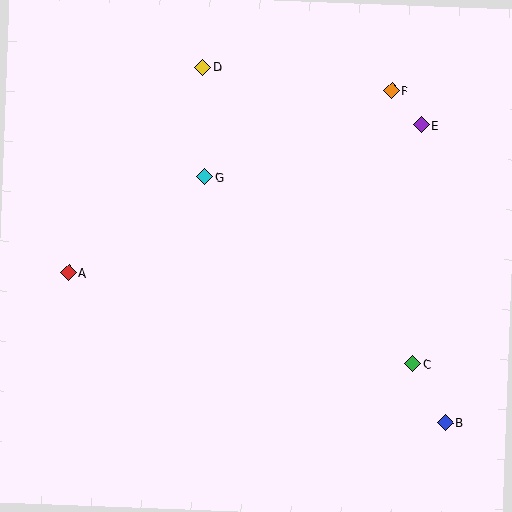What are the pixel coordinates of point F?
Point F is at (392, 91).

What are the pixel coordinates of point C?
Point C is at (413, 364).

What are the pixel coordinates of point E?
Point E is at (421, 125).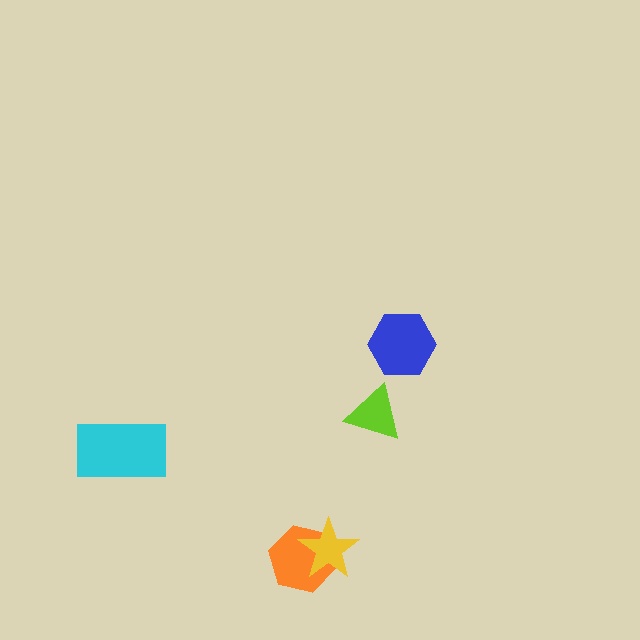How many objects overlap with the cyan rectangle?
0 objects overlap with the cyan rectangle.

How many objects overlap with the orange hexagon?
1 object overlaps with the orange hexagon.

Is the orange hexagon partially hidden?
Yes, it is partially covered by another shape.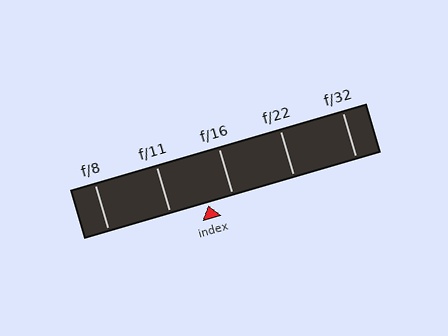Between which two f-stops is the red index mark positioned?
The index mark is between f/11 and f/16.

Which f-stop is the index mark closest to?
The index mark is closest to f/16.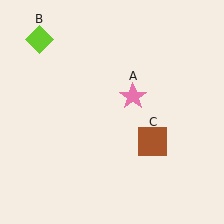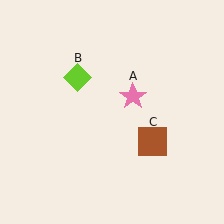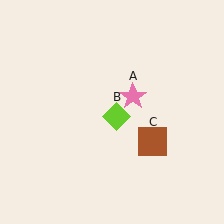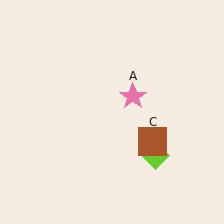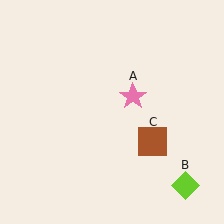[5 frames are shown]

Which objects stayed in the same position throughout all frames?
Pink star (object A) and brown square (object C) remained stationary.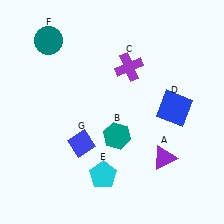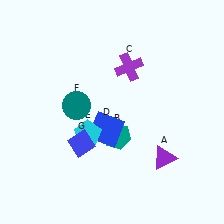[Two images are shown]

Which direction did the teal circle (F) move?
The teal circle (F) moved down.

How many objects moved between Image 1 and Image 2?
3 objects moved between the two images.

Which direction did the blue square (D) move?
The blue square (D) moved left.